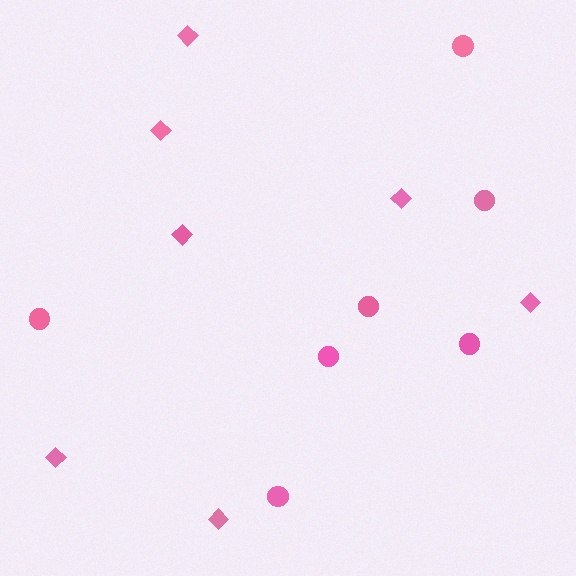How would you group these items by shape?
There are 2 groups: one group of diamonds (7) and one group of circles (7).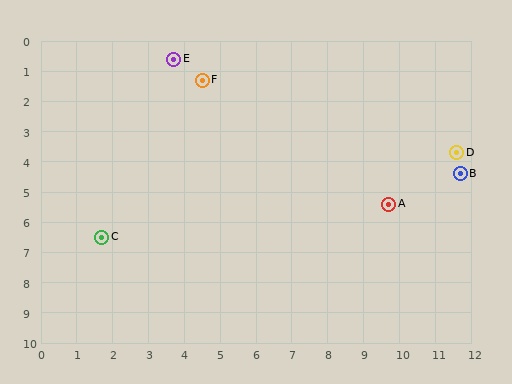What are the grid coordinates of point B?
Point B is at approximately (11.7, 4.4).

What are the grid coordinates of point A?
Point A is at approximately (9.7, 5.4).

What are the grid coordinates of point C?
Point C is at approximately (1.7, 6.5).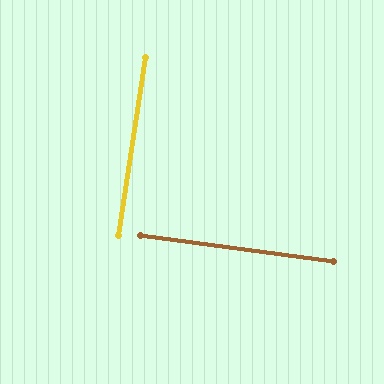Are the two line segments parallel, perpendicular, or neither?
Perpendicular — they meet at approximately 89°.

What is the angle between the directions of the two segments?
Approximately 89 degrees.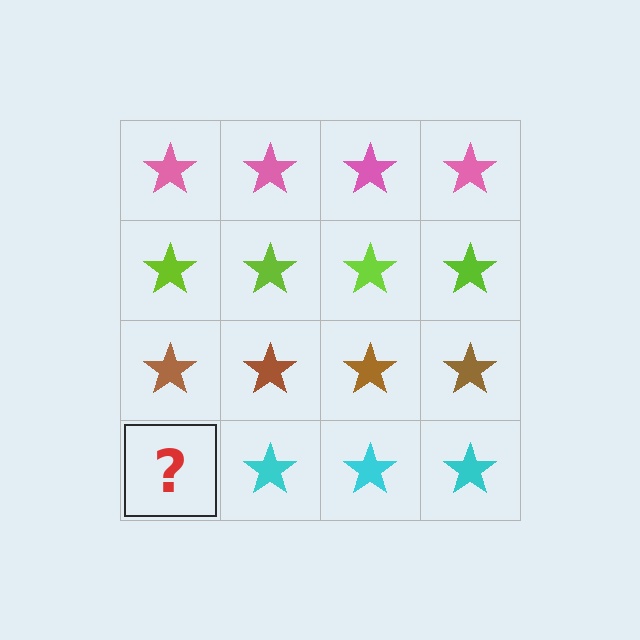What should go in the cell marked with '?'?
The missing cell should contain a cyan star.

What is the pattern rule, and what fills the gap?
The rule is that each row has a consistent color. The gap should be filled with a cyan star.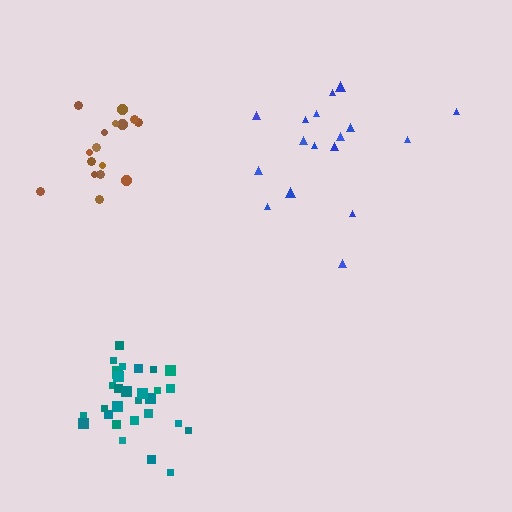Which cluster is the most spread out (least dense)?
Blue.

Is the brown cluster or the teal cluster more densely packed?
Teal.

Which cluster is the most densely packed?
Teal.